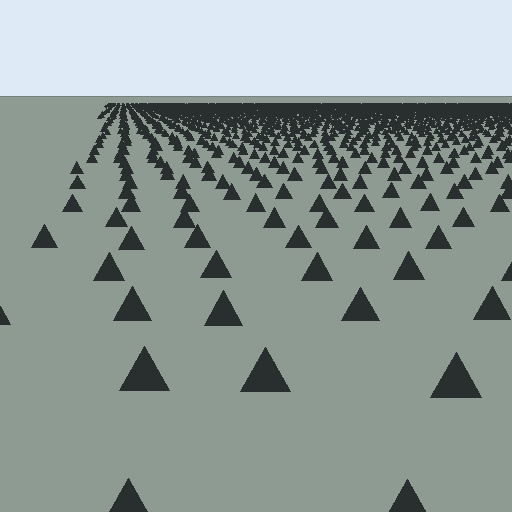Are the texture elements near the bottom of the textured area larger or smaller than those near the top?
Larger. Near the bottom, elements are closer to the viewer and appear at a bigger on-screen size.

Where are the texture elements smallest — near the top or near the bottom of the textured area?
Near the top.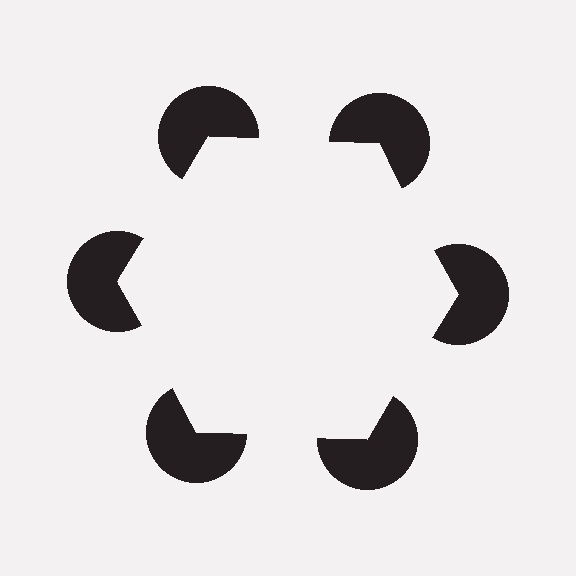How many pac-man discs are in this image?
There are 6 — one at each vertex of the illusory hexagon.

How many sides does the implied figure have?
6 sides.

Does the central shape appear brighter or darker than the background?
It typically appears slightly brighter than the background, even though no actual brightness change is drawn.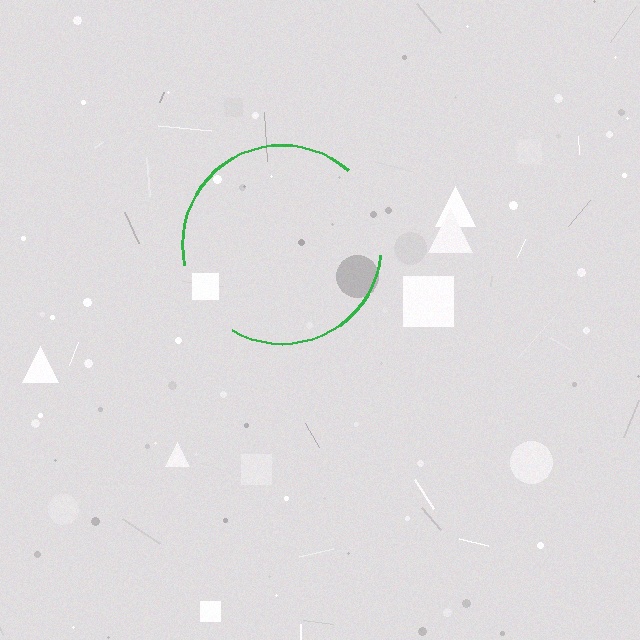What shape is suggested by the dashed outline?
The dashed outline suggests a circle.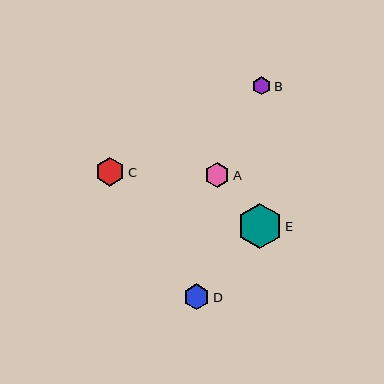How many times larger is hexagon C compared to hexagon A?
Hexagon C is approximately 1.2 times the size of hexagon A.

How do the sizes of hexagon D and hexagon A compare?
Hexagon D and hexagon A are approximately the same size.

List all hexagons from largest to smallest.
From largest to smallest: E, C, D, A, B.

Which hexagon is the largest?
Hexagon E is the largest with a size of approximately 45 pixels.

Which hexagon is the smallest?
Hexagon B is the smallest with a size of approximately 18 pixels.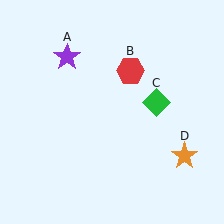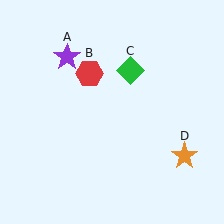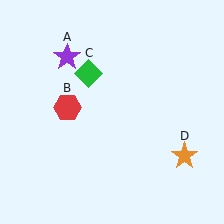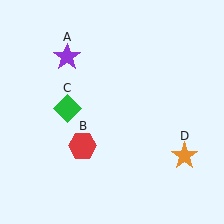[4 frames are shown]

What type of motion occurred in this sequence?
The red hexagon (object B), green diamond (object C) rotated counterclockwise around the center of the scene.